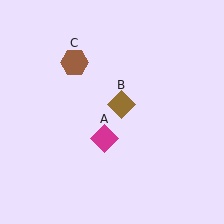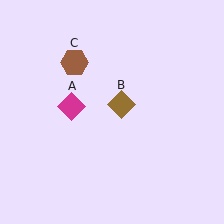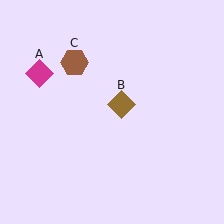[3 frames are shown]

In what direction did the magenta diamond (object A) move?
The magenta diamond (object A) moved up and to the left.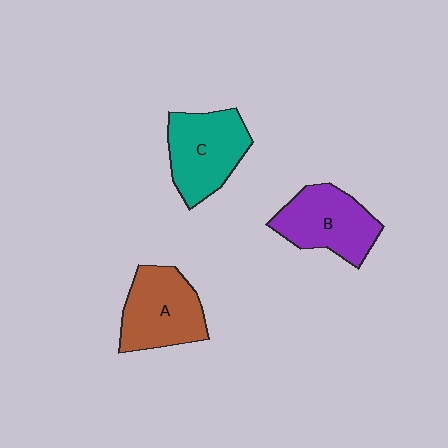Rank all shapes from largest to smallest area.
From largest to smallest: C (teal), A (brown), B (purple).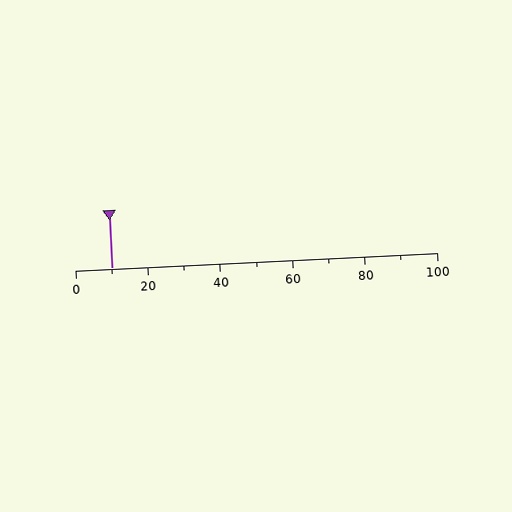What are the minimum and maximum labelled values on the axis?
The axis runs from 0 to 100.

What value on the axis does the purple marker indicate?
The marker indicates approximately 10.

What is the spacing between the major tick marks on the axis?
The major ticks are spaced 20 apart.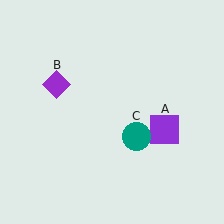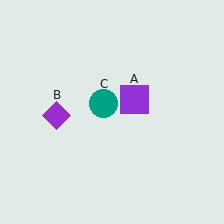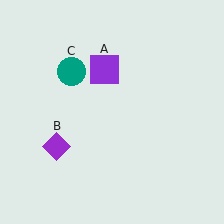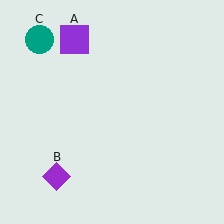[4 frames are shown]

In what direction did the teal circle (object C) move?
The teal circle (object C) moved up and to the left.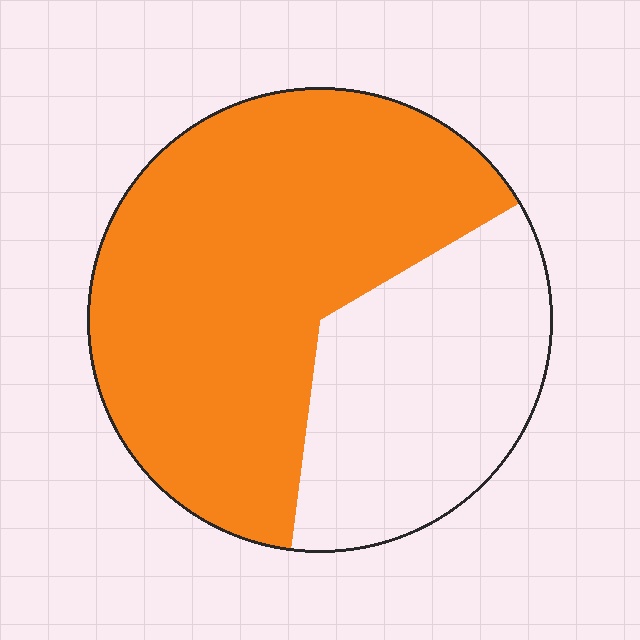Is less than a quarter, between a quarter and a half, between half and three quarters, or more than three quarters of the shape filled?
Between half and three quarters.